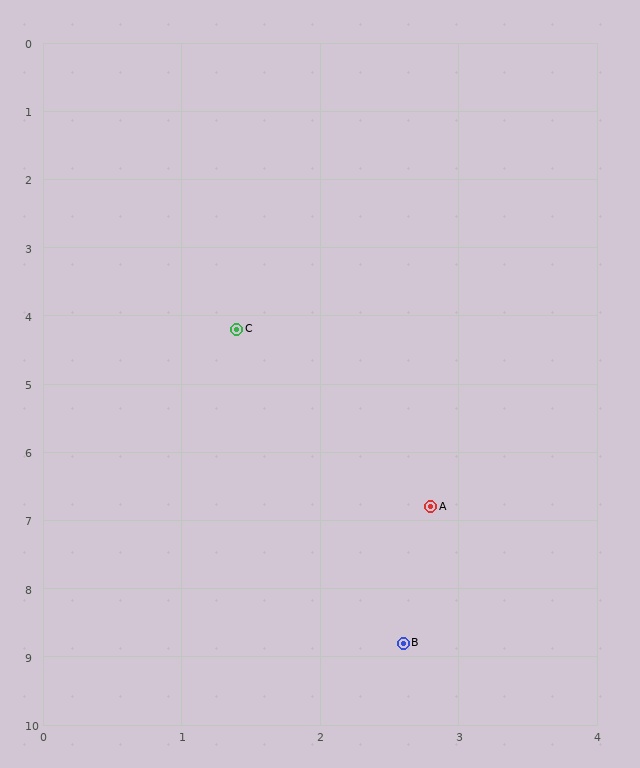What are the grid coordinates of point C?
Point C is at approximately (1.4, 4.2).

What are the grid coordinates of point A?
Point A is at approximately (2.8, 6.8).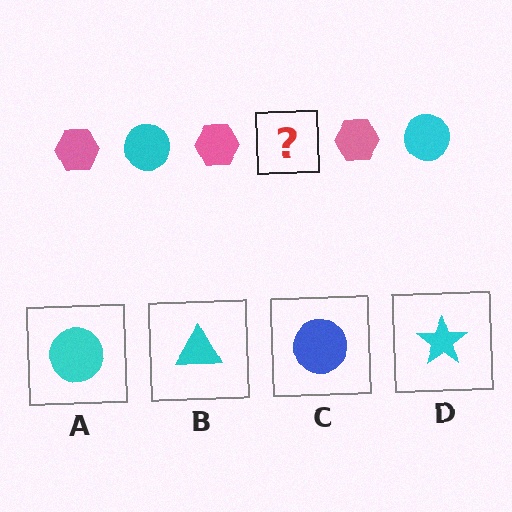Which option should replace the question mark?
Option A.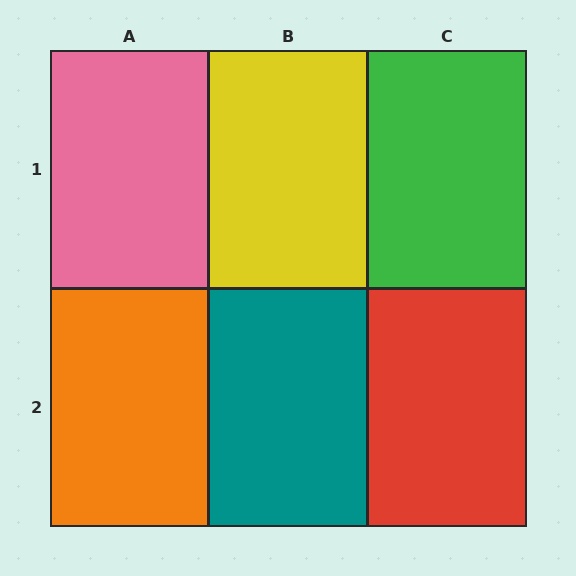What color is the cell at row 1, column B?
Yellow.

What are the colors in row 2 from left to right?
Orange, teal, red.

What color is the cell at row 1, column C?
Green.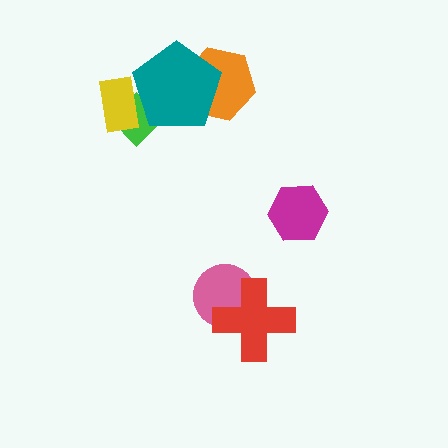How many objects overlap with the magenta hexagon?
0 objects overlap with the magenta hexagon.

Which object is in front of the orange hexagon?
The teal pentagon is in front of the orange hexagon.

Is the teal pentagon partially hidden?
Yes, it is partially covered by another shape.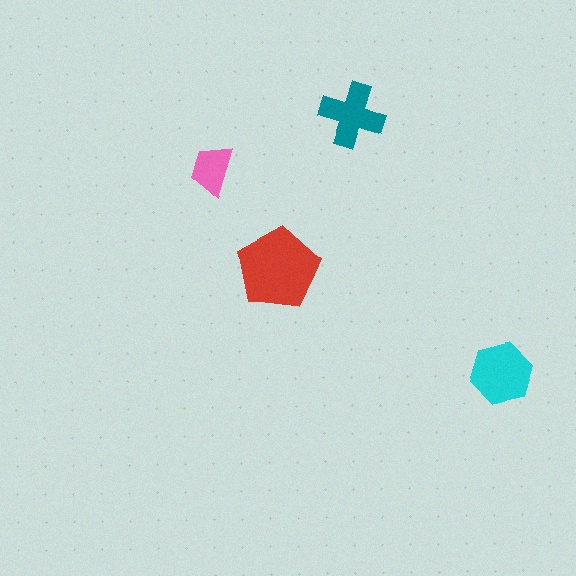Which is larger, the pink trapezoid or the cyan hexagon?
The cyan hexagon.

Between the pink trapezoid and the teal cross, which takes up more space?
The teal cross.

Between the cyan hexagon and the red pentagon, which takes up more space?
The red pentagon.